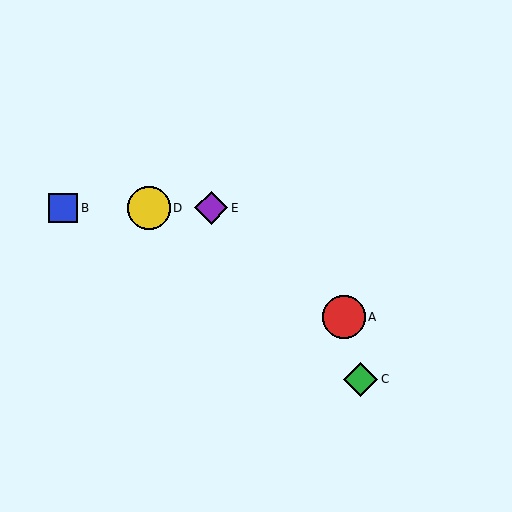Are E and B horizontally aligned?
Yes, both are at y≈208.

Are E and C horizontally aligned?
No, E is at y≈208 and C is at y≈379.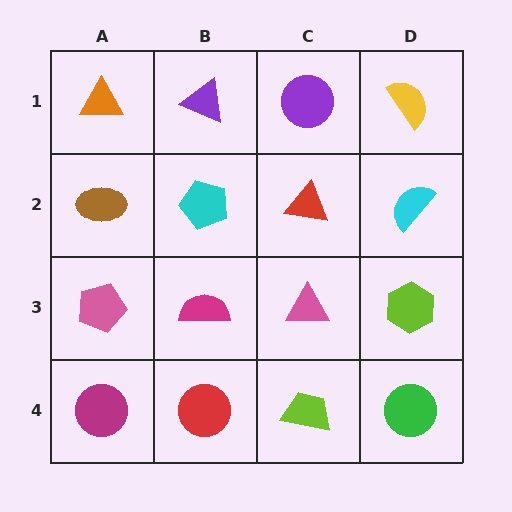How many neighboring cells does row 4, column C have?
3.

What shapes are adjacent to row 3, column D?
A cyan semicircle (row 2, column D), a green circle (row 4, column D), a pink triangle (row 3, column C).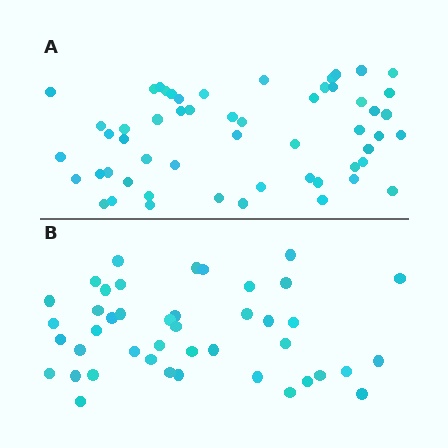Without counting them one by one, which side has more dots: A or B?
Region A (the top region) has more dots.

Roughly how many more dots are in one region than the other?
Region A has roughly 12 or so more dots than region B.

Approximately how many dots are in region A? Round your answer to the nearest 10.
About 60 dots. (The exact count is 55, which rounds to 60.)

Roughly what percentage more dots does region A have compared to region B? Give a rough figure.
About 30% more.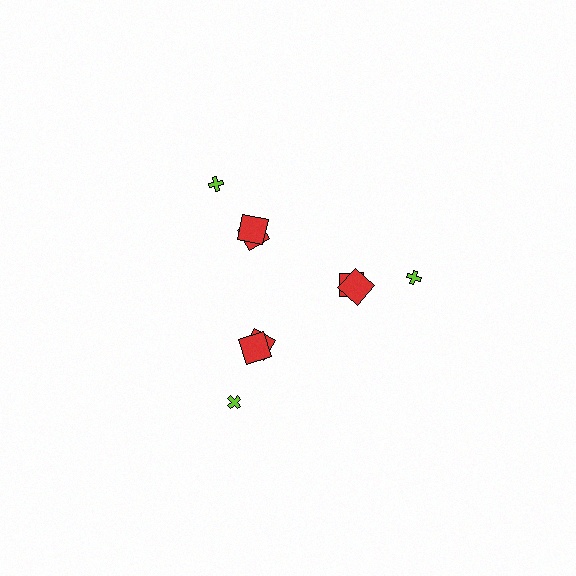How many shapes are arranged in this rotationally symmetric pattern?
There are 9 shapes, arranged in 3 groups of 3.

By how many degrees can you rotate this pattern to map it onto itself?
The pattern maps onto itself every 120 degrees of rotation.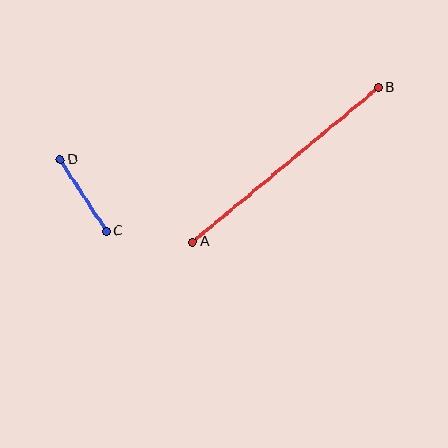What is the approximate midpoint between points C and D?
The midpoint is at approximately (84, 196) pixels.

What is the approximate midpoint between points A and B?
The midpoint is at approximately (285, 165) pixels.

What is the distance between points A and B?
The distance is approximately 242 pixels.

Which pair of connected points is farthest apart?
Points A and B are farthest apart.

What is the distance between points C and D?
The distance is approximately 86 pixels.